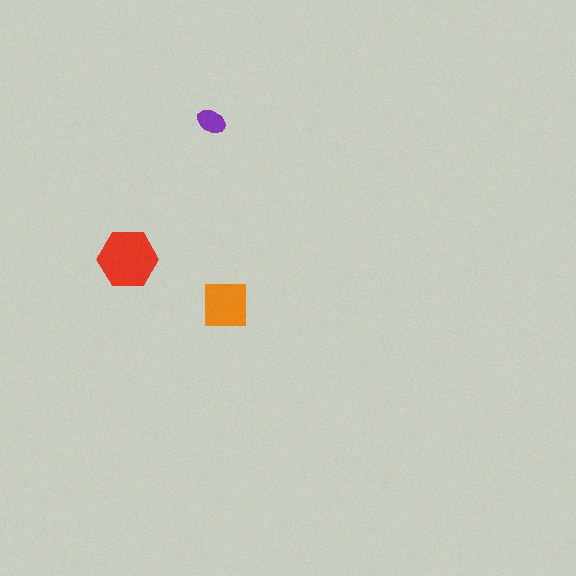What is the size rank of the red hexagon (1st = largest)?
1st.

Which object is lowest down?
The orange square is bottommost.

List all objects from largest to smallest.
The red hexagon, the orange square, the purple ellipse.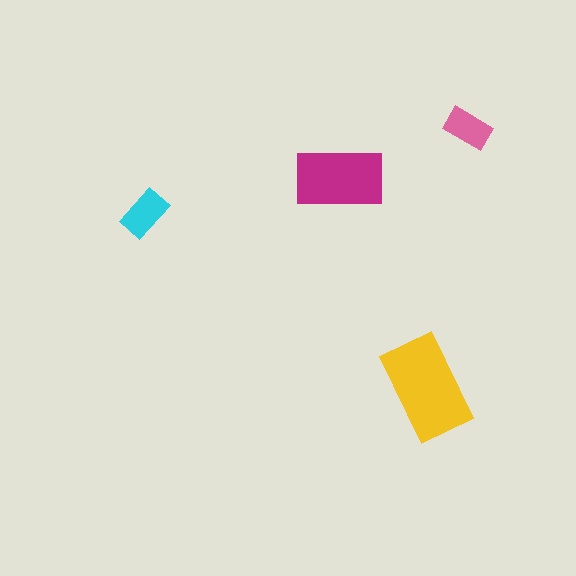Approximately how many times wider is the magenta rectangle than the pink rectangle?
About 2 times wider.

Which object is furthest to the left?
The cyan rectangle is leftmost.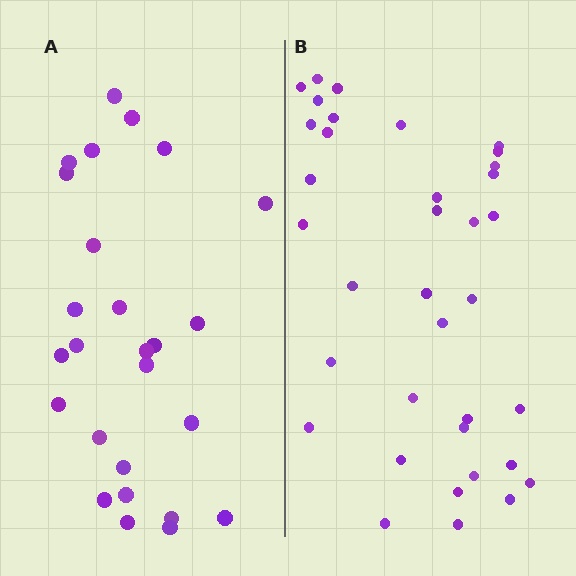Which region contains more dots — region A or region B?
Region B (the right region) has more dots.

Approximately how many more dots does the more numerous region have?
Region B has roughly 10 or so more dots than region A.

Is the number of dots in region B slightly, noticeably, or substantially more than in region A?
Region B has noticeably more, but not dramatically so. The ratio is roughly 1.4 to 1.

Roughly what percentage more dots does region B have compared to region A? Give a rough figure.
About 40% more.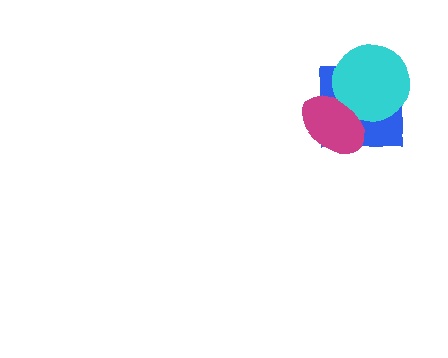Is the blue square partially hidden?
Yes, it is partially covered by another shape.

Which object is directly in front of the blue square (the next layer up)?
The cyan circle is directly in front of the blue square.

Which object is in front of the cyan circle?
The magenta ellipse is in front of the cyan circle.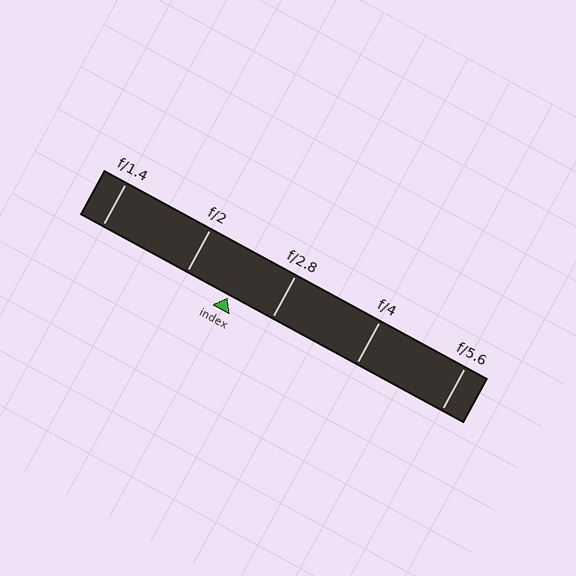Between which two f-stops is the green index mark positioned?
The index mark is between f/2 and f/2.8.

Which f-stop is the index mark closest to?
The index mark is closest to f/2.8.